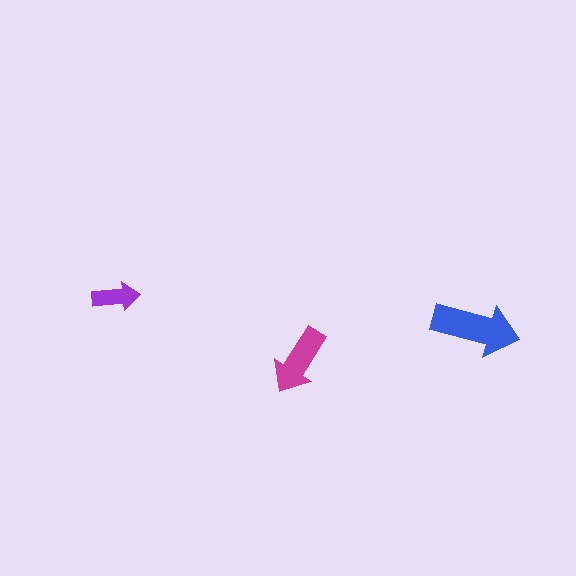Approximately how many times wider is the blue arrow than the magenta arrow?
About 1.5 times wider.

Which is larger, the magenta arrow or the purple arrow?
The magenta one.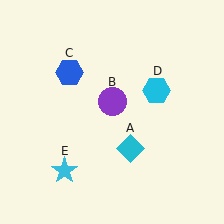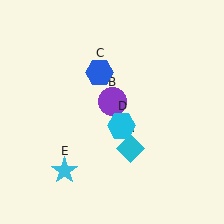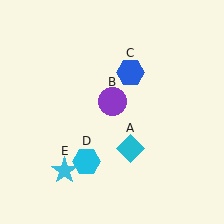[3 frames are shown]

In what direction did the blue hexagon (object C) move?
The blue hexagon (object C) moved right.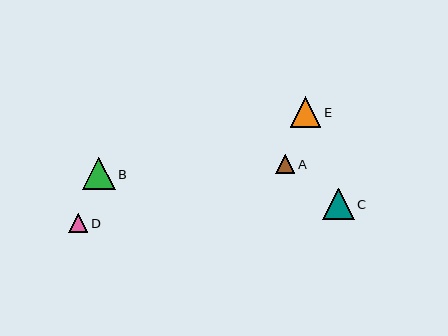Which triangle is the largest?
Triangle B is the largest with a size of approximately 33 pixels.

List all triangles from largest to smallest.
From largest to smallest: B, C, E, A, D.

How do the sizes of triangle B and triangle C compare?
Triangle B and triangle C are approximately the same size.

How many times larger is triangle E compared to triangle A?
Triangle E is approximately 1.6 times the size of triangle A.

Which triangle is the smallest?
Triangle D is the smallest with a size of approximately 19 pixels.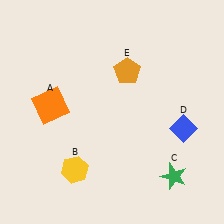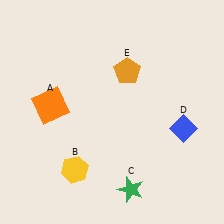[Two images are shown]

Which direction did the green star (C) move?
The green star (C) moved left.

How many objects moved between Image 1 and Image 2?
1 object moved between the two images.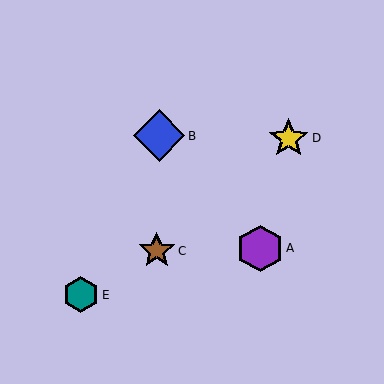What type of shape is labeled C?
Shape C is a brown star.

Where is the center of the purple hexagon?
The center of the purple hexagon is at (260, 248).